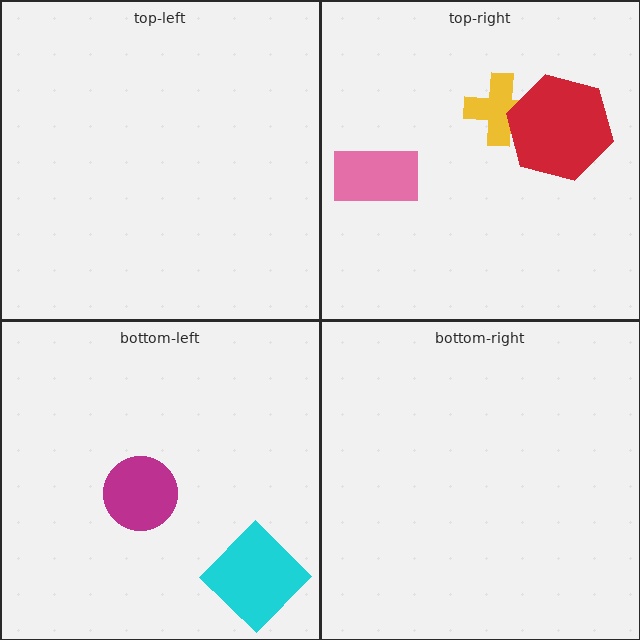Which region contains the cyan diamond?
The bottom-left region.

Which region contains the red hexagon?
The top-right region.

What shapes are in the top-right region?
The yellow cross, the red hexagon, the pink rectangle.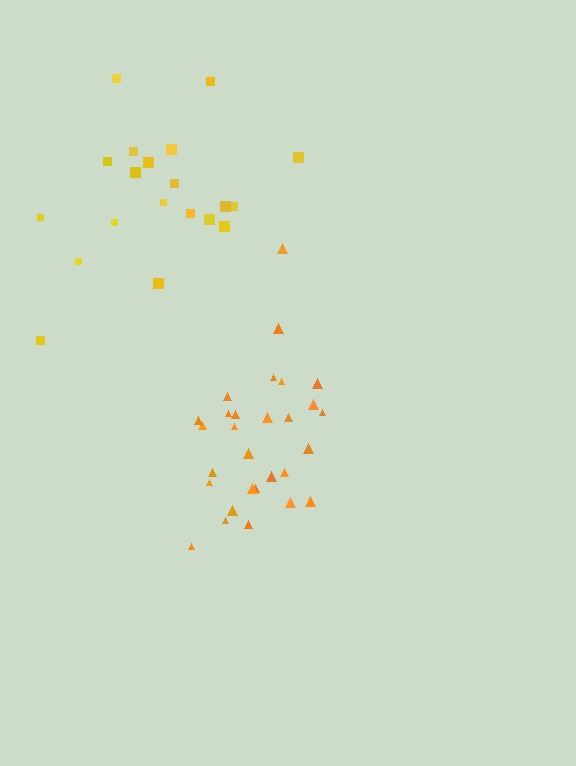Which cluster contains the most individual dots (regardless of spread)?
Orange (29).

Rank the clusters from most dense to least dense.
orange, yellow.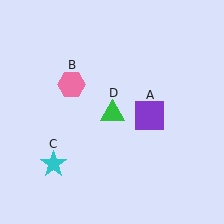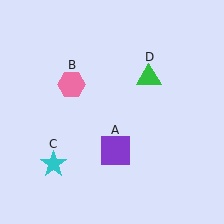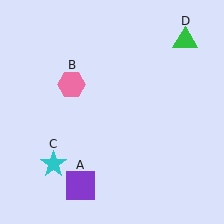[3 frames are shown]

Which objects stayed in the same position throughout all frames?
Pink hexagon (object B) and cyan star (object C) remained stationary.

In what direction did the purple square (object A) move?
The purple square (object A) moved down and to the left.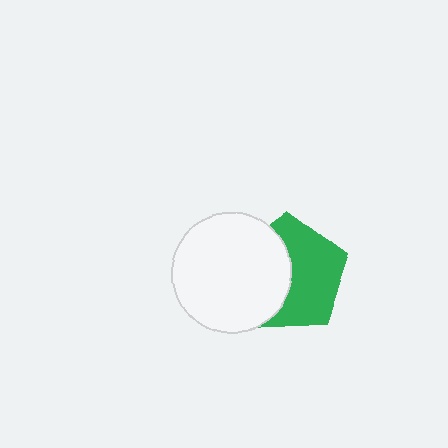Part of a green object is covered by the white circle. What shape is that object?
It is a pentagon.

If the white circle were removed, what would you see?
You would see the complete green pentagon.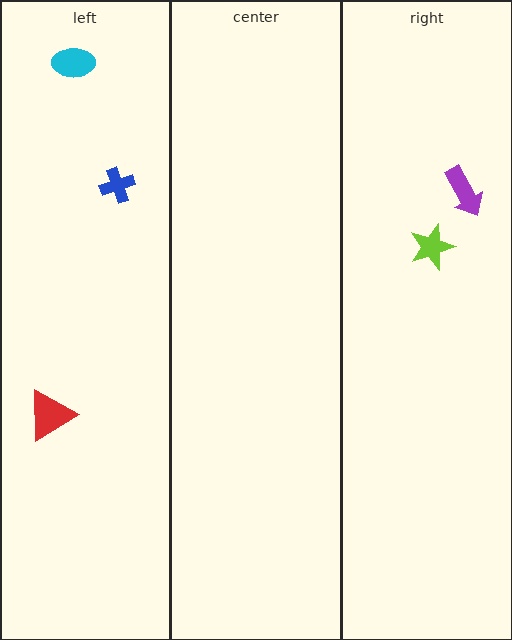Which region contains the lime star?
The right region.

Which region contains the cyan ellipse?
The left region.